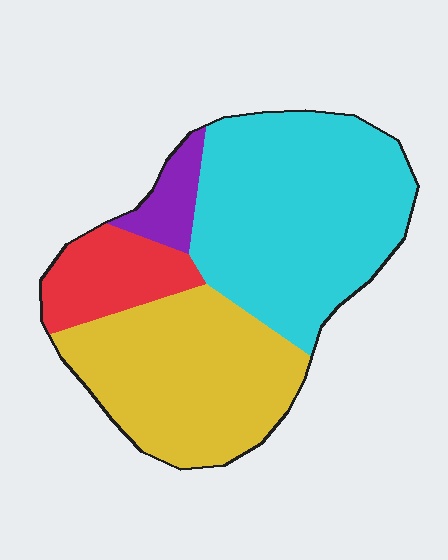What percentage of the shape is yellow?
Yellow covers about 35% of the shape.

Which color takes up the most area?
Cyan, at roughly 45%.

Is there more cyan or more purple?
Cyan.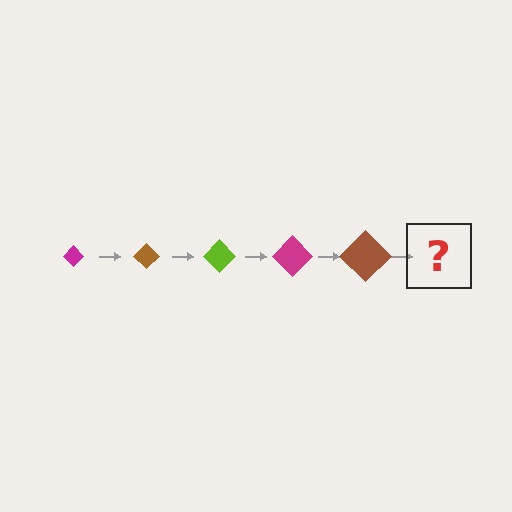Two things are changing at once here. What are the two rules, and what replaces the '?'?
The two rules are that the diamond grows larger each step and the color cycles through magenta, brown, and lime. The '?' should be a lime diamond, larger than the previous one.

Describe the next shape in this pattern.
It should be a lime diamond, larger than the previous one.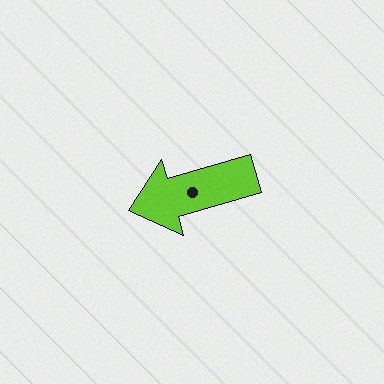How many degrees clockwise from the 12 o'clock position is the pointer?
Approximately 254 degrees.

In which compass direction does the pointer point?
West.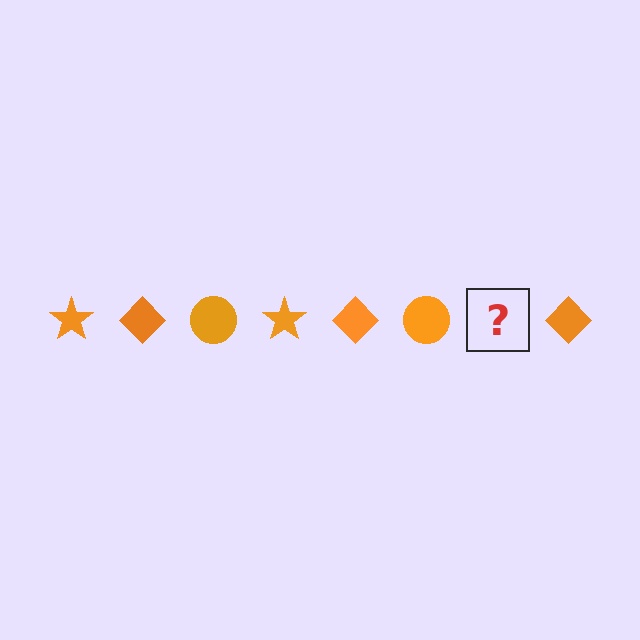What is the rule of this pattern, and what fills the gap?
The rule is that the pattern cycles through star, diamond, circle shapes in orange. The gap should be filled with an orange star.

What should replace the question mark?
The question mark should be replaced with an orange star.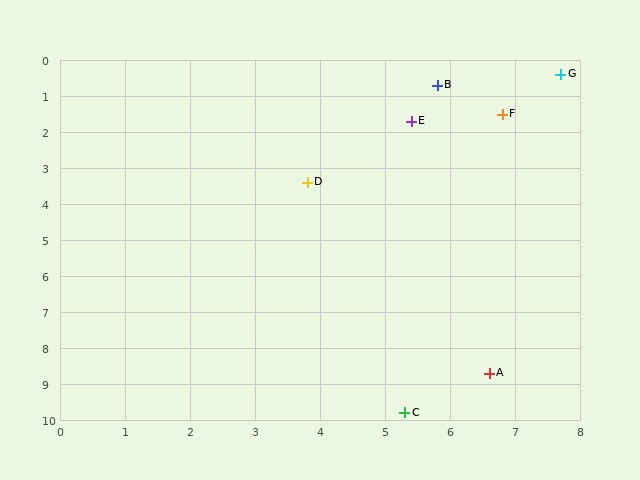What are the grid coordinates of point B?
Point B is at approximately (5.8, 0.7).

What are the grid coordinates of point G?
Point G is at approximately (7.7, 0.4).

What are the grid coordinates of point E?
Point E is at approximately (5.4, 1.7).